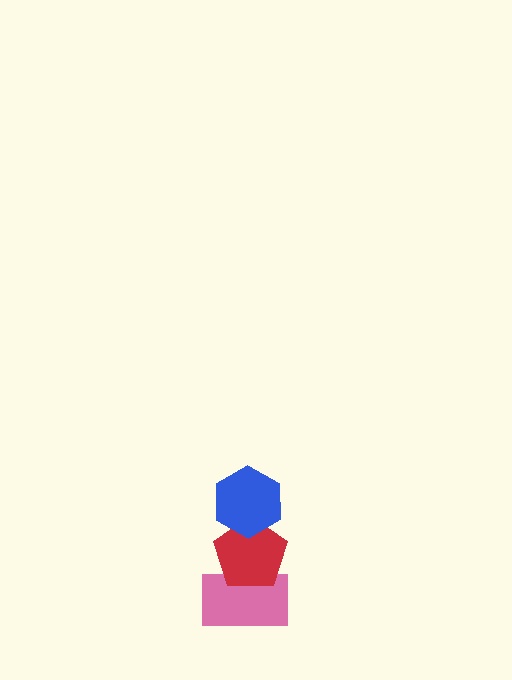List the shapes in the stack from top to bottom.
From top to bottom: the blue hexagon, the red pentagon, the pink rectangle.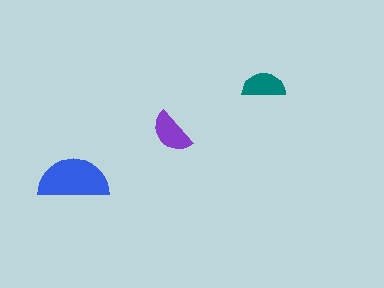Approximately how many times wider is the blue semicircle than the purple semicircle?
About 1.5 times wider.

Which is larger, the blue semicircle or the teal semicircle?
The blue one.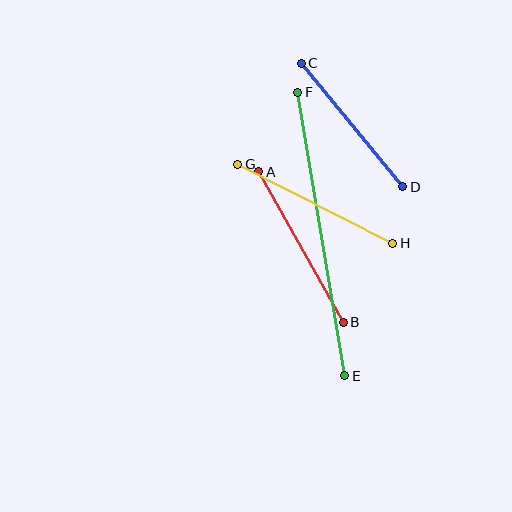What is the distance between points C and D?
The distance is approximately 160 pixels.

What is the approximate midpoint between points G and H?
The midpoint is at approximately (315, 204) pixels.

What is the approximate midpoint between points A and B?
The midpoint is at approximately (301, 247) pixels.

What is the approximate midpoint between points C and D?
The midpoint is at approximately (352, 125) pixels.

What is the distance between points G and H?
The distance is approximately 174 pixels.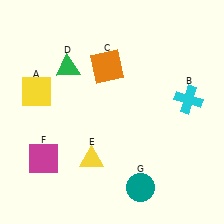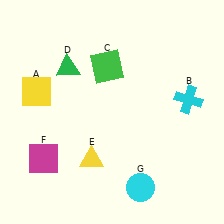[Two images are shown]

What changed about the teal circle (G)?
In Image 1, G is teal. In Image 2, it changed to cyan.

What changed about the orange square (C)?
In Image 1, C is orange. In Image 2, it changed to green.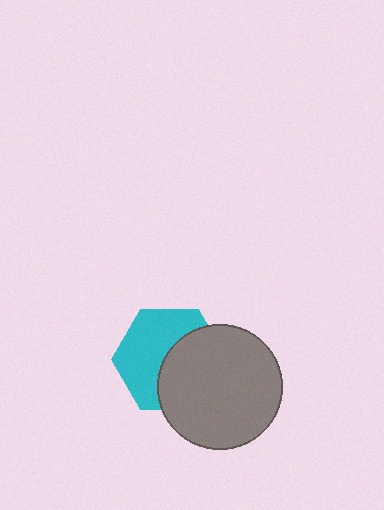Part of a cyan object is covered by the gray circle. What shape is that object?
It is a hexagon.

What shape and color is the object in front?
The object in front is a gray circle.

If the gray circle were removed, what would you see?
You would see the complete cyan hexagon.